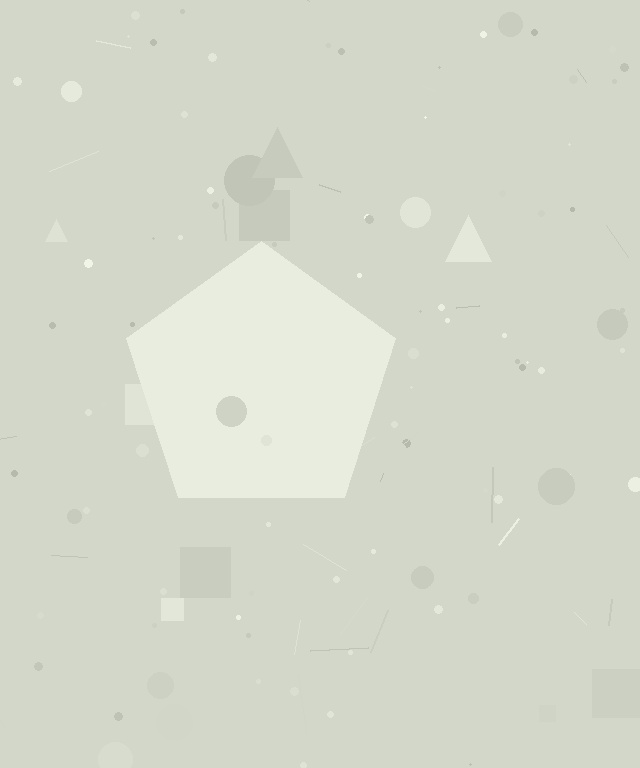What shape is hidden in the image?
A pentagon is hidden in the image.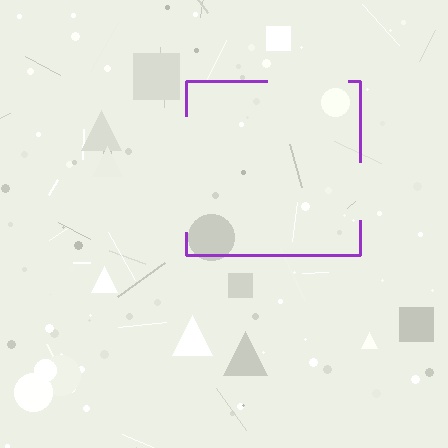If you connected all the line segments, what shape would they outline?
They would outline a square.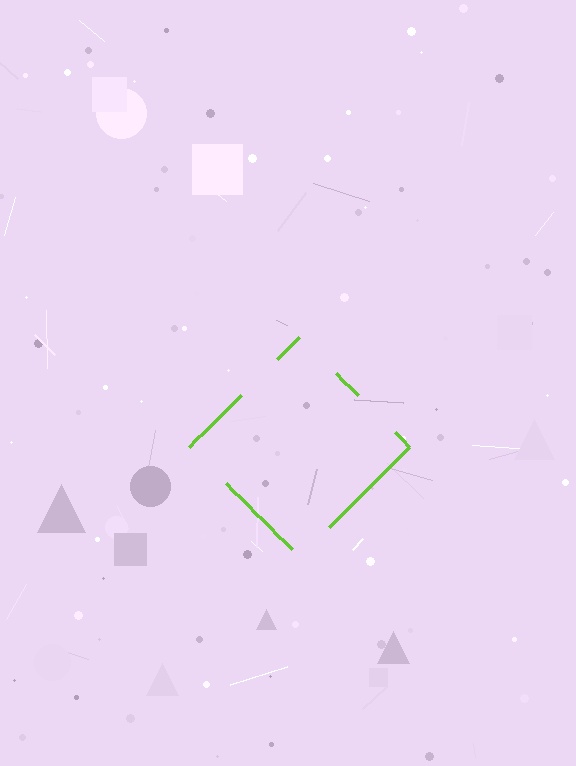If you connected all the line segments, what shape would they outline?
They would outline a diamond.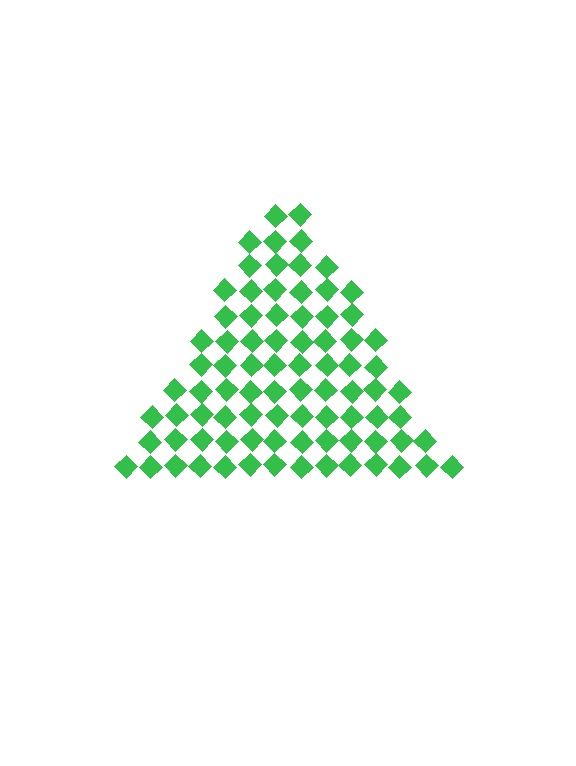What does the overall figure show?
The overall figure shows a triangle.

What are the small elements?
The small elements are diamonds.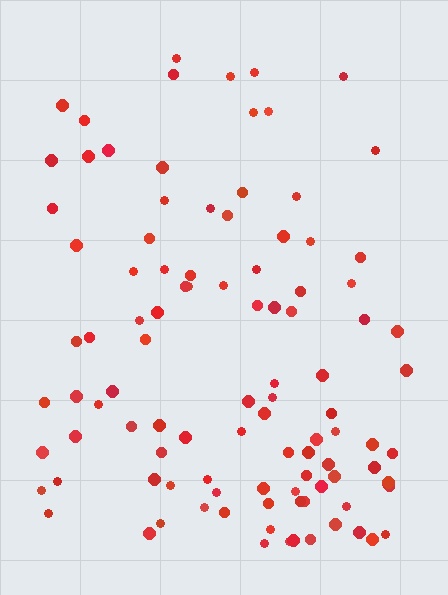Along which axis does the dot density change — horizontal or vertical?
Vertical.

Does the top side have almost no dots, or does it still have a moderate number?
Still a moderate number, just noticeably fewer than the bottom.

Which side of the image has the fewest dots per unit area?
The top.